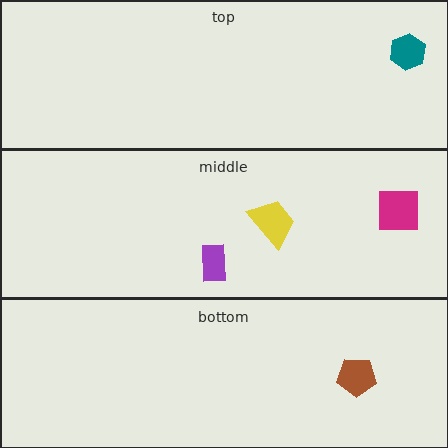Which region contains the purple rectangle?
The middle region.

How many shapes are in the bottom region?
1.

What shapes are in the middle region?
The magenta square, the purple rectangle, the yellow trapezoid.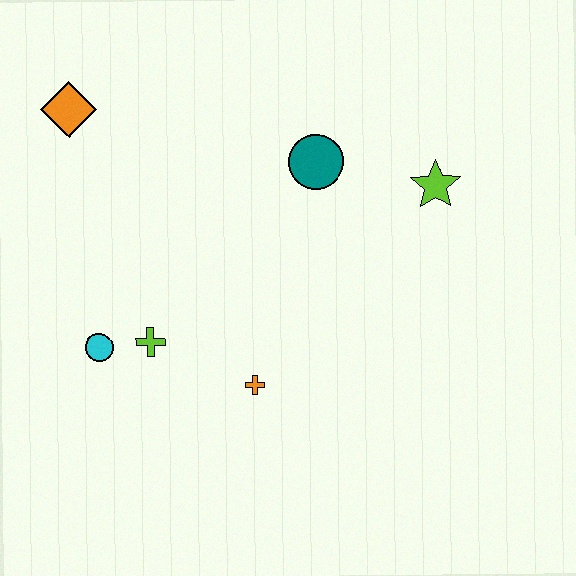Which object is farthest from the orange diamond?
The lime star is farthest from the orange diamond.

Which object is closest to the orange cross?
The lime cross is closest to the orange cross.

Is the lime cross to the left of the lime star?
Yes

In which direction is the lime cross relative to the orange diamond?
The lime cross is below the orange diamond.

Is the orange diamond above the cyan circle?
Yes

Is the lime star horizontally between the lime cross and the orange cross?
No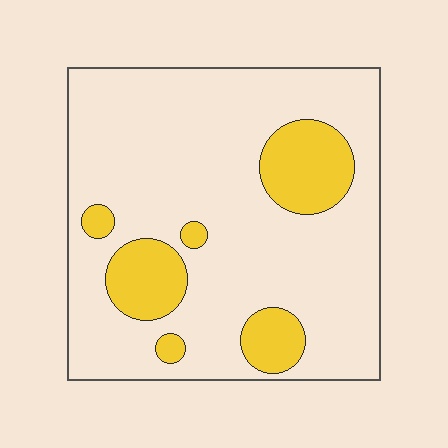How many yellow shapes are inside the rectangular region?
6.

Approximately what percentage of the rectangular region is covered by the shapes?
Approximately 20%.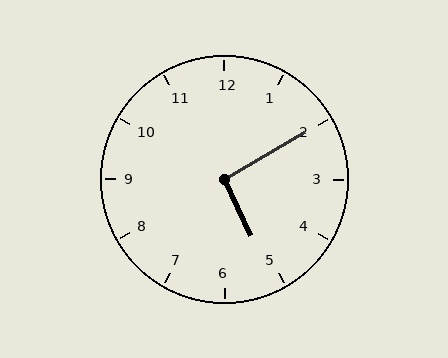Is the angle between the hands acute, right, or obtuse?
It is right.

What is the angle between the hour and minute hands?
Approximately 95 degrees.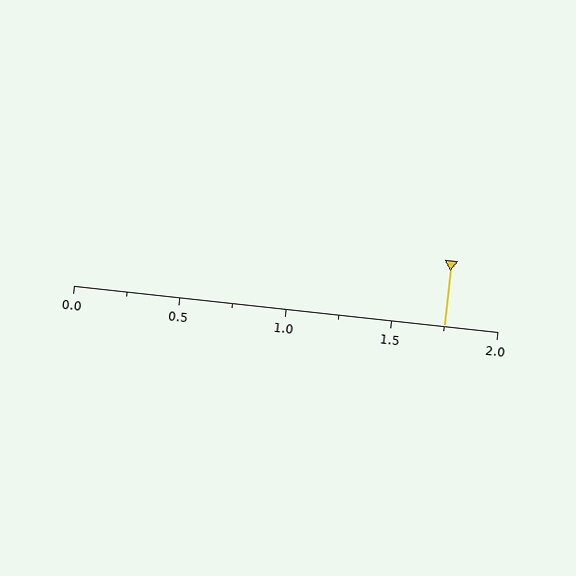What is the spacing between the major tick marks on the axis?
The major ticks are spaced 0.5 apart.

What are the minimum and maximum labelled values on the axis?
The axis runs from 0.0 to 2.0.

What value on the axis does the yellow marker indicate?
The marker indicates approximately 1.75.